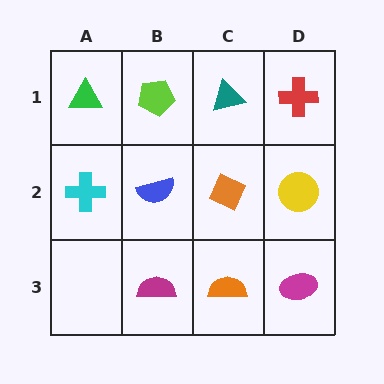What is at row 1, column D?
A red cross.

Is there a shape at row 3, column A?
No, that cell is empty.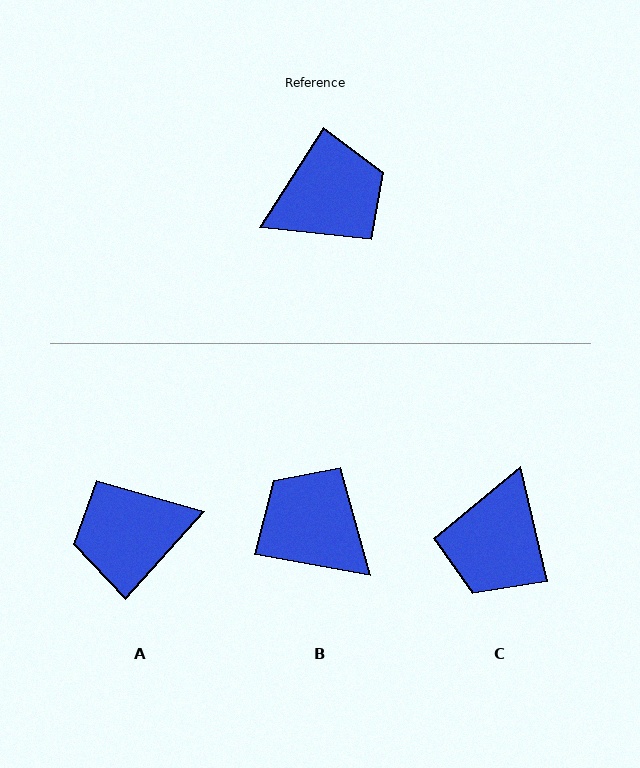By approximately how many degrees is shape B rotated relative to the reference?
Approximately 112 degrees counter-clockwise.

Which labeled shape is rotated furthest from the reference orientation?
A, about 171 degrees away.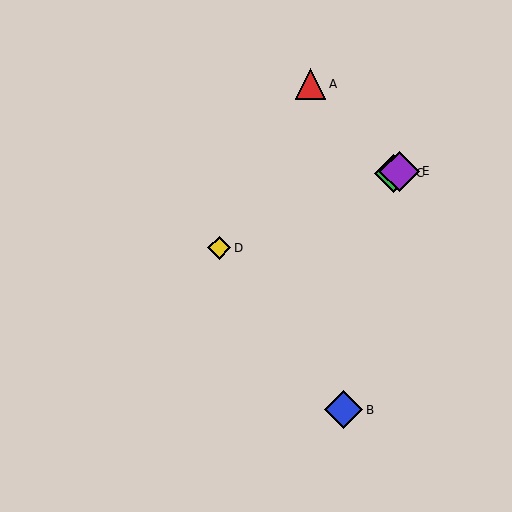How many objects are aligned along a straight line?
3 objects (C, D, E) are aligned along a straight line.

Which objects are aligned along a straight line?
Objects C, D, E are aligned along a straight line.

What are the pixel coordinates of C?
Object C is at (394, 173).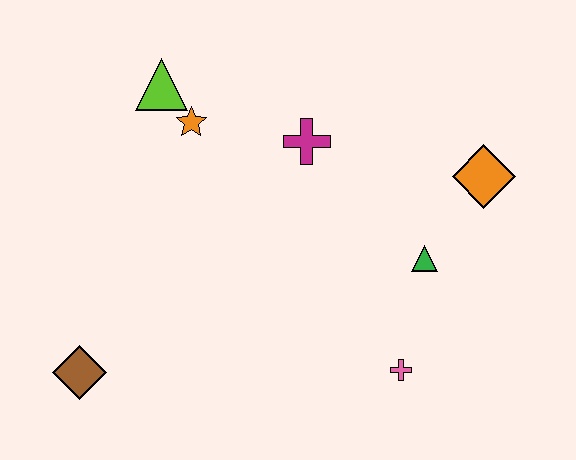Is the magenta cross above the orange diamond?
Yes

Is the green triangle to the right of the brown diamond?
Yes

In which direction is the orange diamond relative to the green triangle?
The orange diamond is above the green triangle.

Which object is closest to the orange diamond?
The green triangle is closest to the orange diamond.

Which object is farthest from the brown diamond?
The orange diamond is farthest from the brown diamond.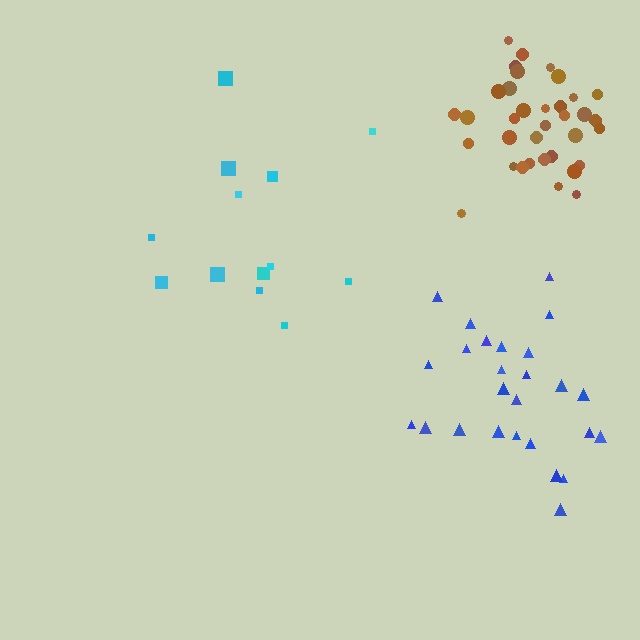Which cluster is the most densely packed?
Brown.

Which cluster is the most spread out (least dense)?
Cyan.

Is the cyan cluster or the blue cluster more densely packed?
Blue.